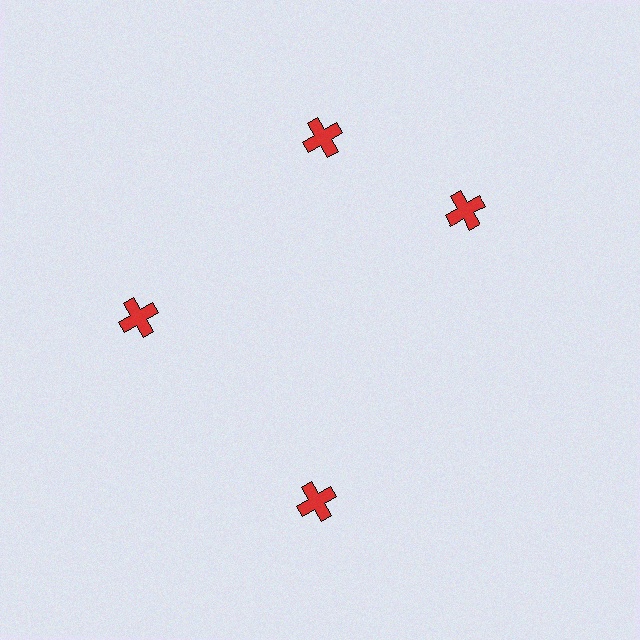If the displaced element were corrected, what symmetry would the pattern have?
It would have 4-fold rotational symmetry — the pattern would map onto itself every 90 degrees.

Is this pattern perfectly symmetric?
No. The 4 red crosses are arranged in a ring, but one element near the 3 o'clock position is rotated out of alignment along the ring, breaking the 4-fold rotational symmetry.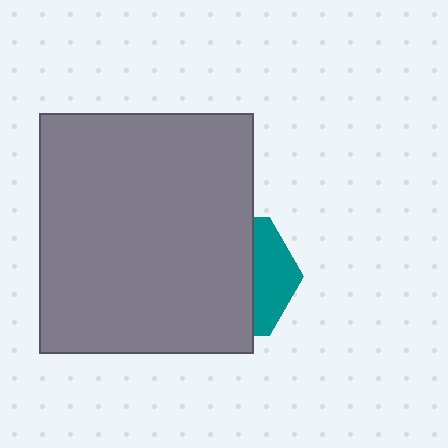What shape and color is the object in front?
The object in front is a gray rectangle.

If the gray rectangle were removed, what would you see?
You would see the complete teal hexagon.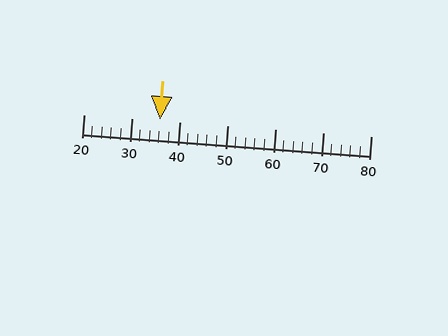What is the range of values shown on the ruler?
The ruler shows values from 20 to 80.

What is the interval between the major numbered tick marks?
The major tick marks are spaced 10 units apart.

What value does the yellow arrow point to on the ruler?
The yellow arrow points to approximately 36.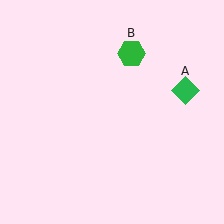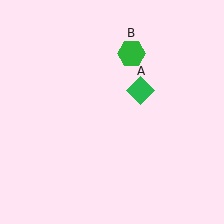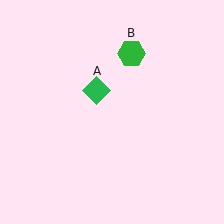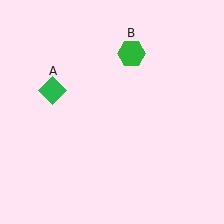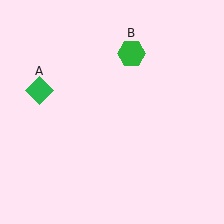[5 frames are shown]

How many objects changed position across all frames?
1 object changed position: green diamond (object A).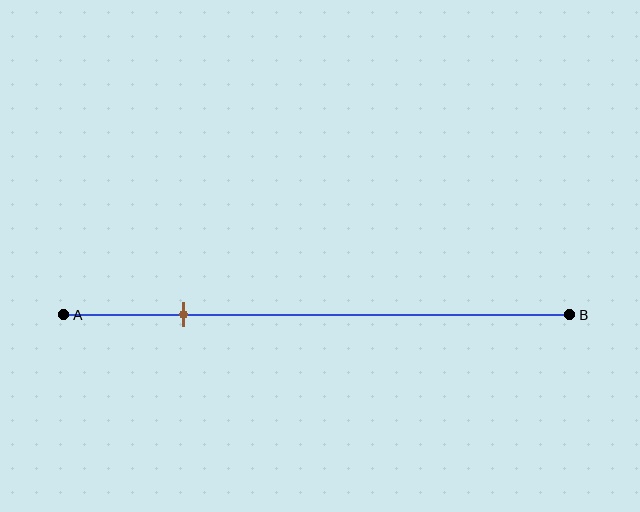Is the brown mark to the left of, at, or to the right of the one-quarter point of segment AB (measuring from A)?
The brown mark is approximately at the one-quarter point of segment AB.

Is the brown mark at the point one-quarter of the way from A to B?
Yes, the mark is approximately at the one-quarter point.